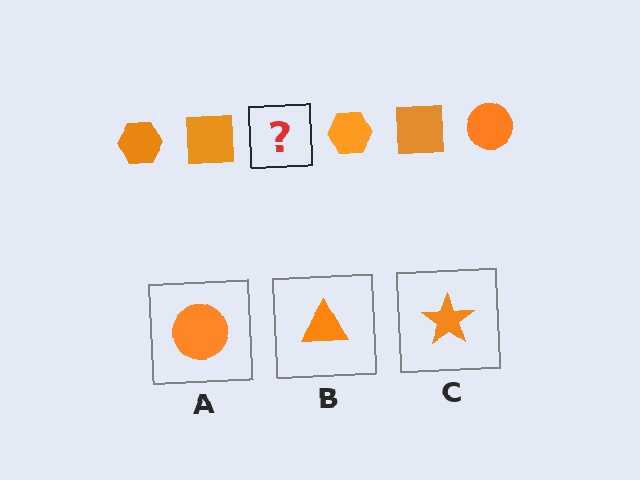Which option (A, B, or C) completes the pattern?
A.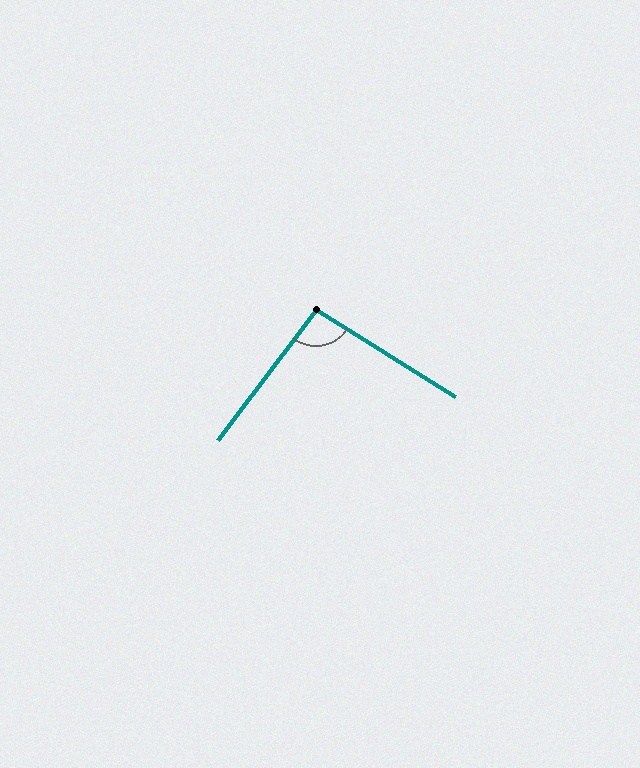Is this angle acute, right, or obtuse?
It is approximately a right angle.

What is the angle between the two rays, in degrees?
Approximately 95 degrees.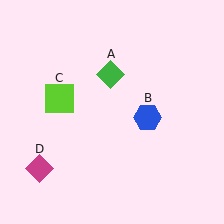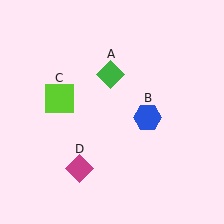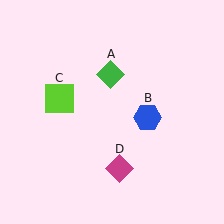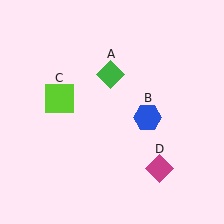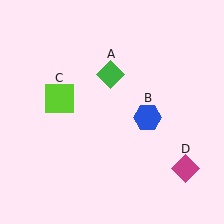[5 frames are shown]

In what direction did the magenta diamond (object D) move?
The magenta diamond (object D) moved right.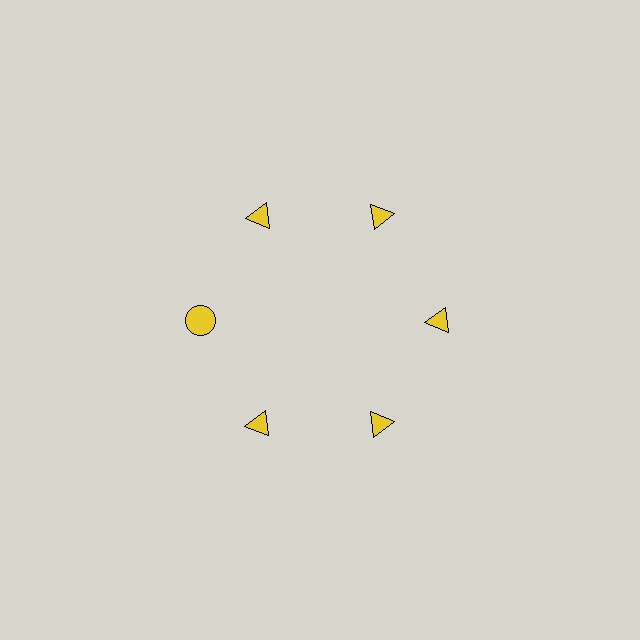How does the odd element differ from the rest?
It has a different shape: circle instead of triangle.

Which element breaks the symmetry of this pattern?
The yellow circle at roughly the 9 o'clock position breaks the symmetry. All other shapes are yellow triangles.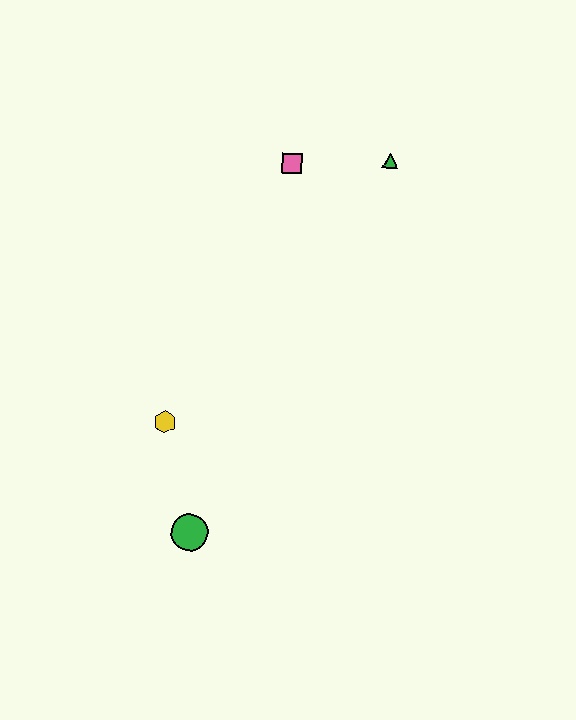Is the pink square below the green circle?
No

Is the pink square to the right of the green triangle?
No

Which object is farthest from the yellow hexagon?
The green triangle is farthest from the yellow hexagon.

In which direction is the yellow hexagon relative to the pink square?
The yellow hexagon is below the pink square.